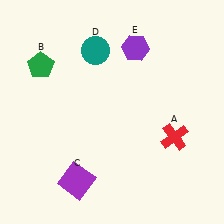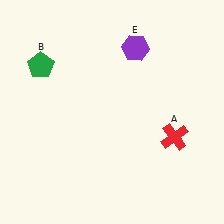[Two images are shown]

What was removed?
The teal circle (D), the purple square (C) were removed in Image 2.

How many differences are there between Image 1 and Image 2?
There are 2 differences between the two images.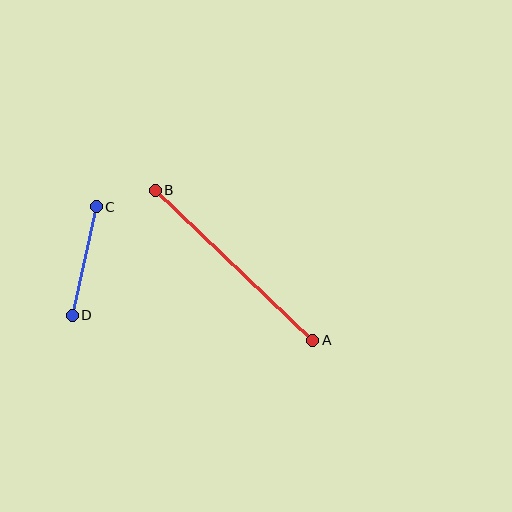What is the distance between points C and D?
The distance is approximately 111 pixels.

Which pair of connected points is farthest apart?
Points A and B are farthest apart.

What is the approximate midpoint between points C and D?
The midpoint is at approximately (84, 261) pixels.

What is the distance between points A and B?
The distance is approximately 218 pixels.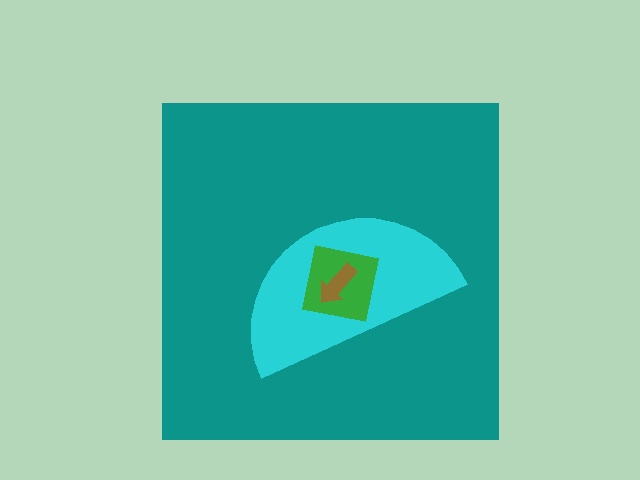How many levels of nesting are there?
4.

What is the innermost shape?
The brown arrow.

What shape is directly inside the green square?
The brown arrow.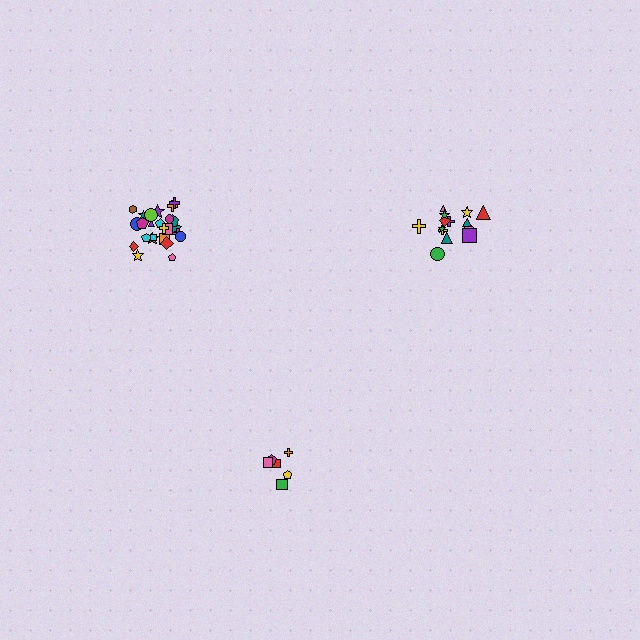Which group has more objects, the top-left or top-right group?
The top-left group.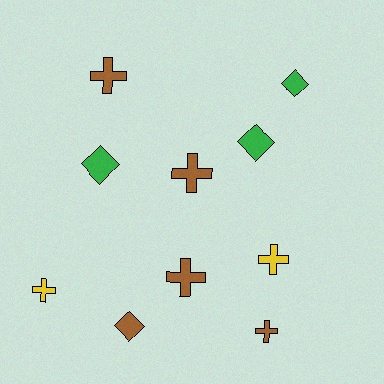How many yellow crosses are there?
There are 2 yellow crosses.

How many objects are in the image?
There are 10 objects.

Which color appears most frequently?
Brown, with 5 objects.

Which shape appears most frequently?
Cross, with 6 objects.